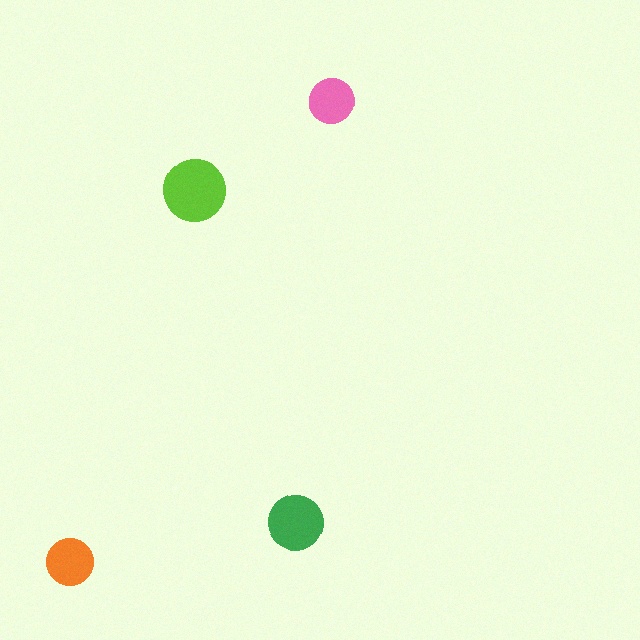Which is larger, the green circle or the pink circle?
The green one.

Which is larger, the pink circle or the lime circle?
The lime one.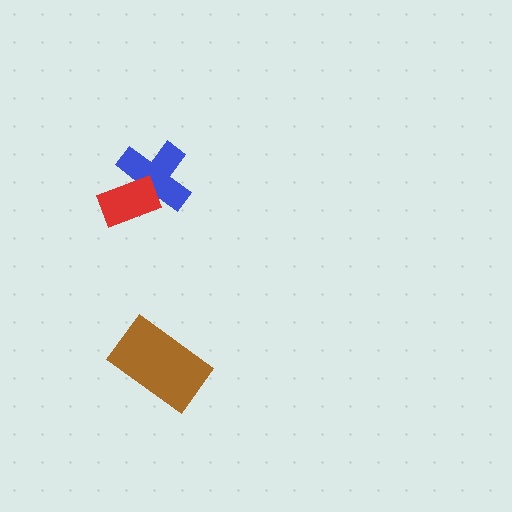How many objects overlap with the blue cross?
1 object overlaps with the blue cross.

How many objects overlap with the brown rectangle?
0 objects overlap with the brown rectangle.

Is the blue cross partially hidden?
Yes, it is partially covered by another shape.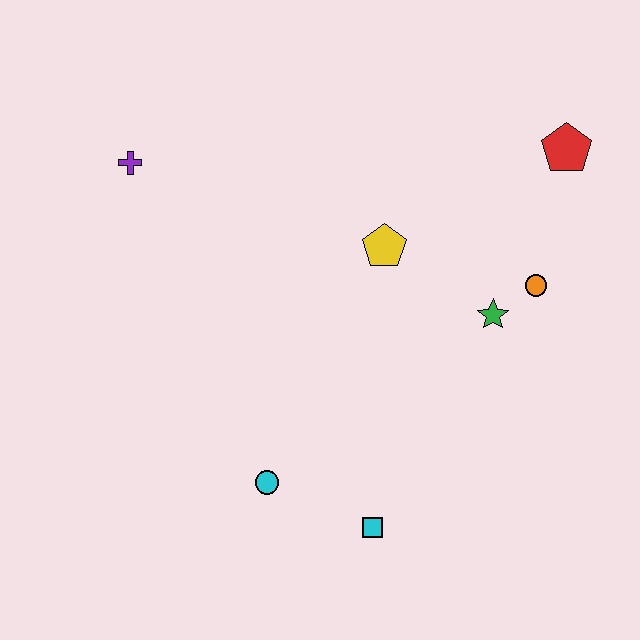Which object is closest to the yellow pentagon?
The green star is closest to the yellow pentagon.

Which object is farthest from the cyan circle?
The red pentagon is farthest from the cyan circle.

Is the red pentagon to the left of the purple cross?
No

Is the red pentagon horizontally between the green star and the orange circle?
No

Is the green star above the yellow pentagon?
No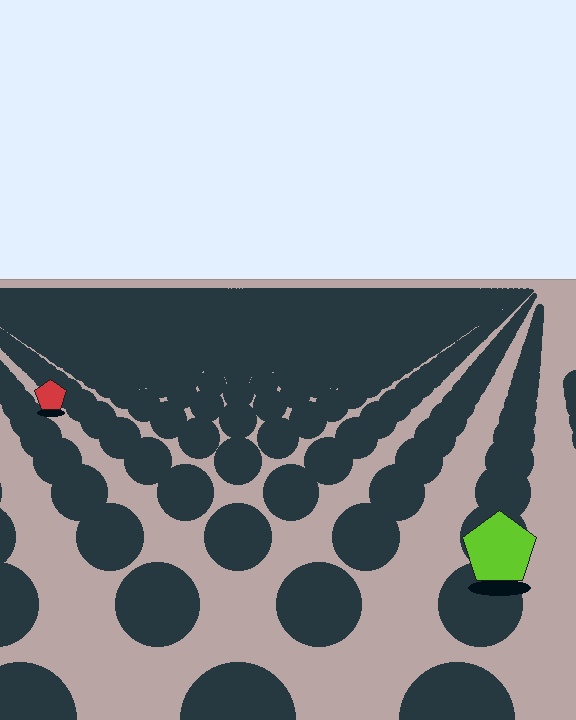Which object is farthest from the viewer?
The red pentagon is farthest from the viewer. It appears smaller and the ground texture around it is denser.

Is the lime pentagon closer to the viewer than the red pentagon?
Yes. The lime pentagon is closer — you can tell from the texture gradient: the ground texture is coarser near it.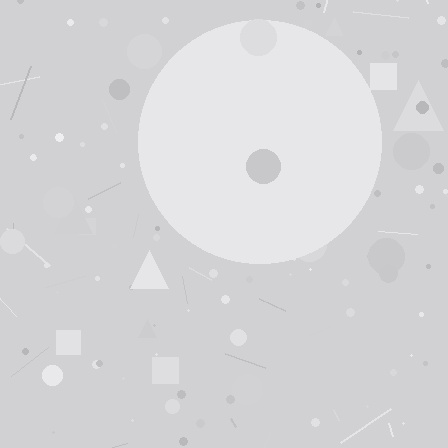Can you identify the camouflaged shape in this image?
The camouflaged shape is a circle.